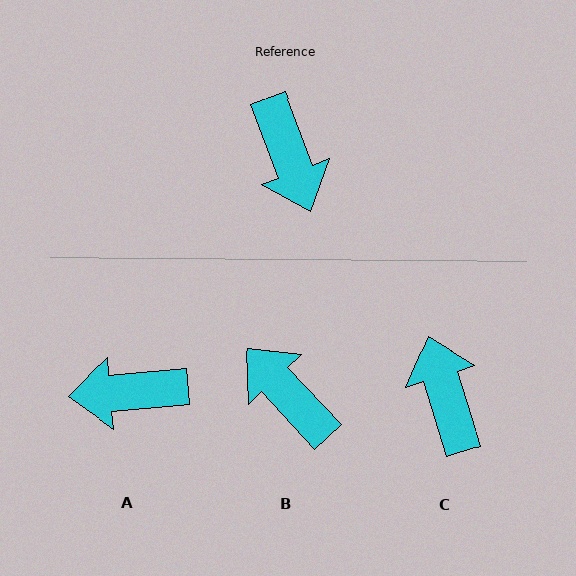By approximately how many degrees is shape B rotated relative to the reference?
Approximately 158 degrees clockwise.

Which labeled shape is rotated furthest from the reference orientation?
C, about 177 degrees away.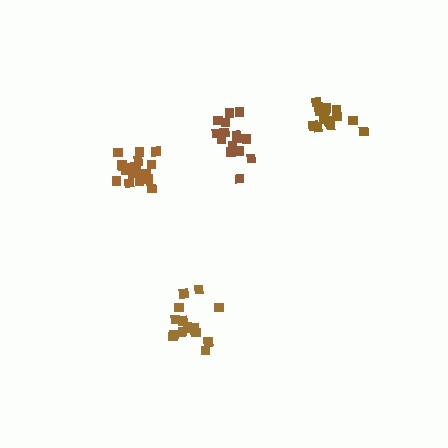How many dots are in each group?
Group 1: 16 dots, Group 2: 16 dots, Group 3: 17 dots, Group 4: 18 dots (67 total).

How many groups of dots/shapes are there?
There are 4 groups.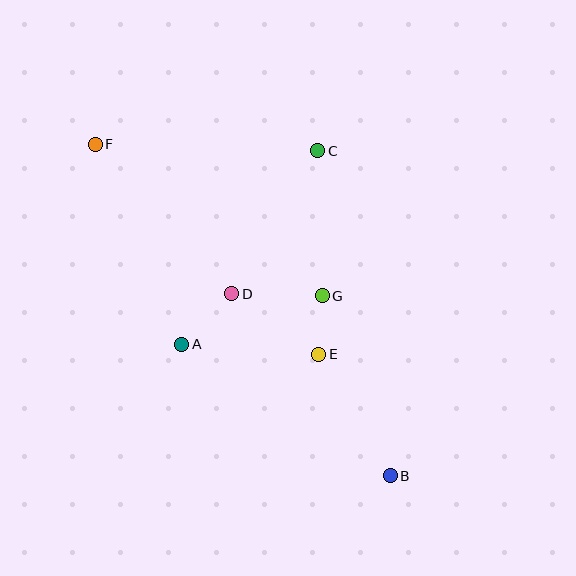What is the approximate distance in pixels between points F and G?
The distance between F and G is approximately 273 pixels.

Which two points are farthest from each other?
Points B and F are farthest from each other.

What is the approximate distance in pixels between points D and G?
The distance between D and G is approximately 90 pixels.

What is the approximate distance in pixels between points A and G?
The distance between A and G is approximately 149 pixels.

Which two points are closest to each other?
Points E and G are closest to each other.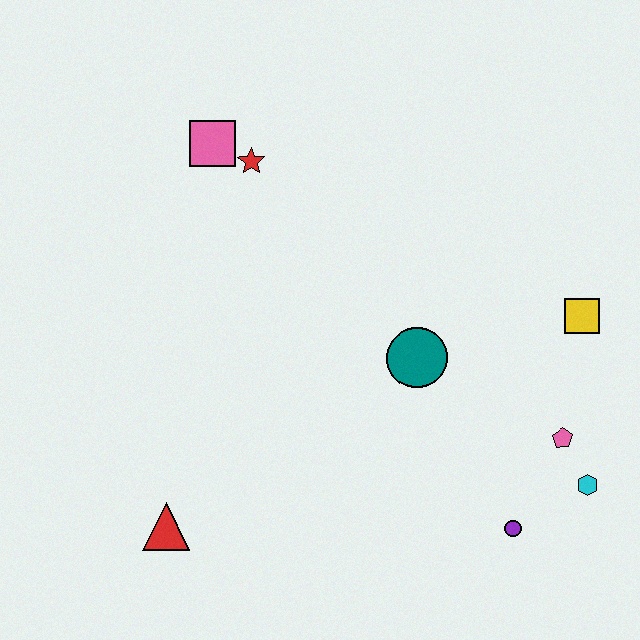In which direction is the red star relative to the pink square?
The red star is to the right of the pink square.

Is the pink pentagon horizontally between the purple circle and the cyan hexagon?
Yes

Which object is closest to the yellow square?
The pink pentagon is closest to the yellow square.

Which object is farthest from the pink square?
The cyan hexagon is farthest from the pink square.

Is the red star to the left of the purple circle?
Yes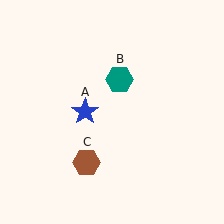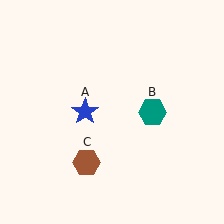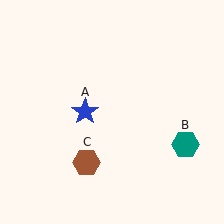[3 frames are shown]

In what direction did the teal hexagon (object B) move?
The teal hexagon (object B) moved down and to the right.